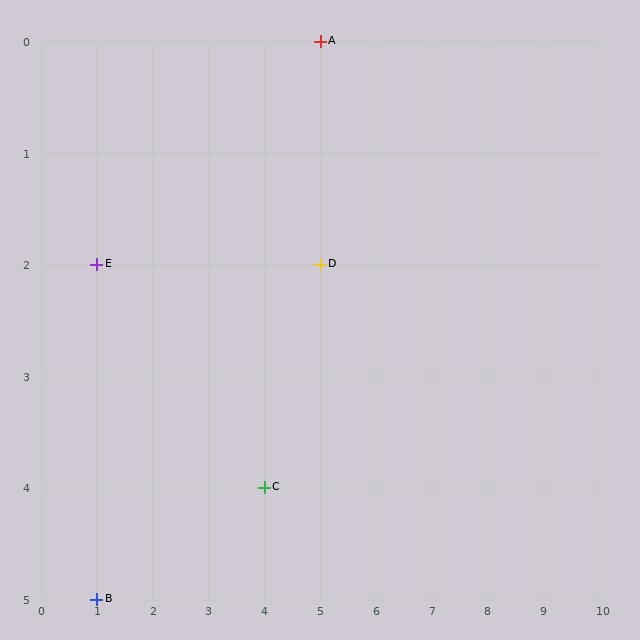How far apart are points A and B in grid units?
Points A and B are 4 columns and 5 rows apart (about 6.4 grid units diagonally).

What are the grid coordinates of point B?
Point B is at grid coordinates (1, 5).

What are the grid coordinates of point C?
Point C is at grid coordinates (4, 4).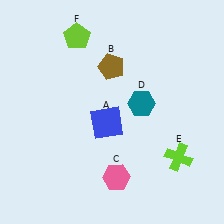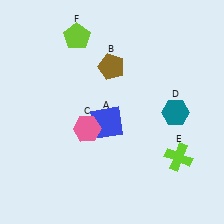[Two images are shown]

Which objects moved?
The objects that moved are: the pink hexagon (C), the teal hexagon (D).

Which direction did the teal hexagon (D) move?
The teal hexagon (D) moved right.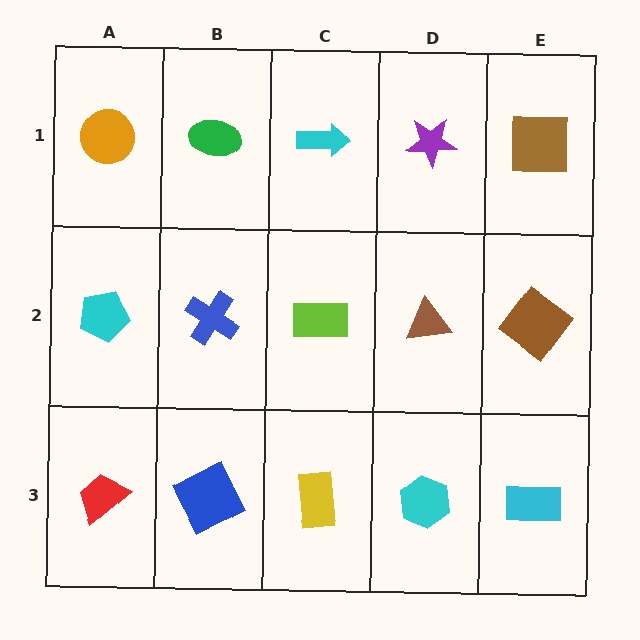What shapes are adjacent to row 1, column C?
A lime rectangle (row 2, column C), a green ellipse (row 1, column B), a purple star (row 1, column D).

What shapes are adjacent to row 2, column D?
A purple star (row 1, column D), a cyan hexagon (row 3, column D), a lime rectangle (row 2, column C), a brown diamond (row 2, column E).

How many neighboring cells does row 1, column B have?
3.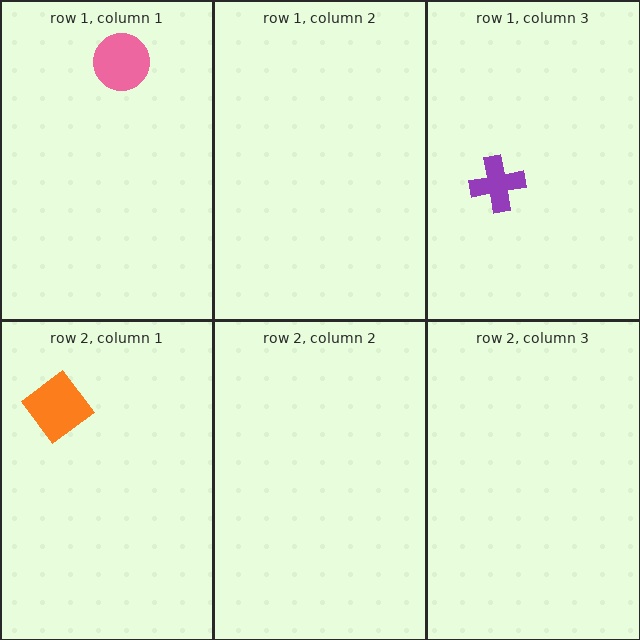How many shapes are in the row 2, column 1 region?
1.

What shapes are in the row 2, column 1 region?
The orange diamond.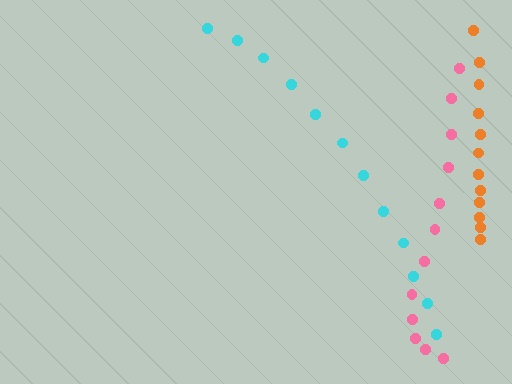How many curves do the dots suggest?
There are 3 distinct paths.